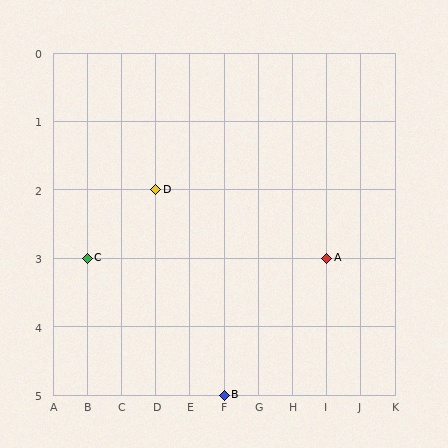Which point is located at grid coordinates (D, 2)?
Point D is at (D, 2).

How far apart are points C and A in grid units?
Points C and A are 7 columns apart.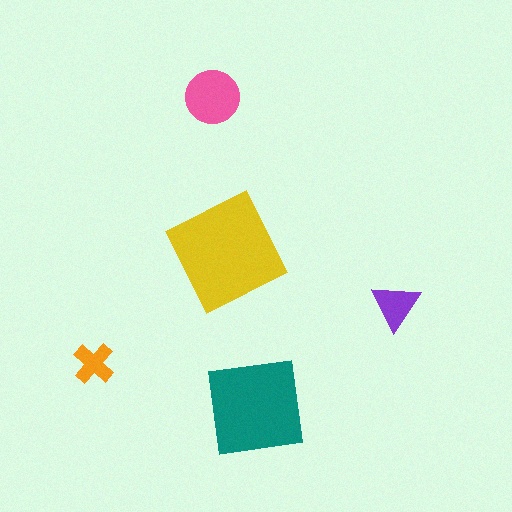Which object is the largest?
The yellow square.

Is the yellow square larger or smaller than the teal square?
Larger.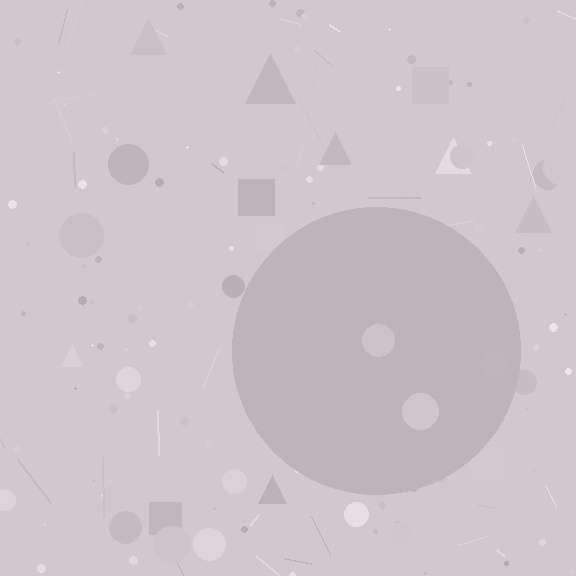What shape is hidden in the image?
A circle is hidden in the image.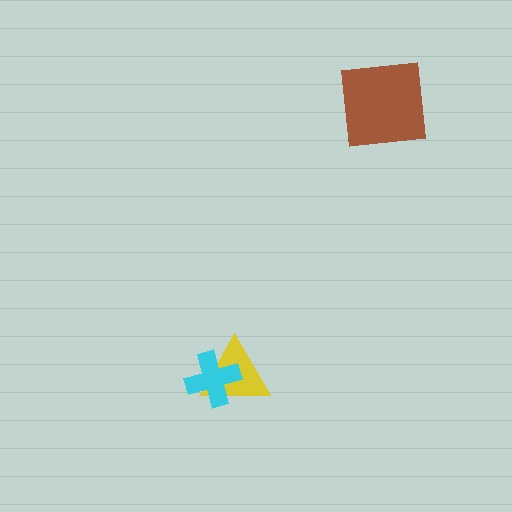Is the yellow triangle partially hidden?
Yes, it is partially covered by another shape.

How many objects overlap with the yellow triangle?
1 object overlaps with the yellow triangle.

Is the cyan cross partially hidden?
No, no other shape covers it.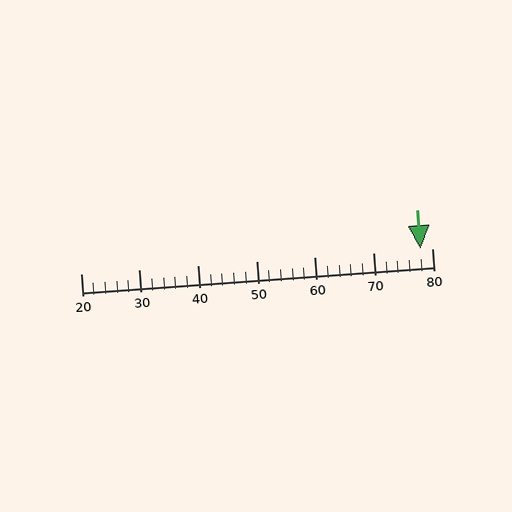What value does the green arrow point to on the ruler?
The green arrow points to approximately 78.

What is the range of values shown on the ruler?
The ruler shows values from 20 to 80.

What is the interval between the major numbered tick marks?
The major tick marks are spaced 10 units apart.